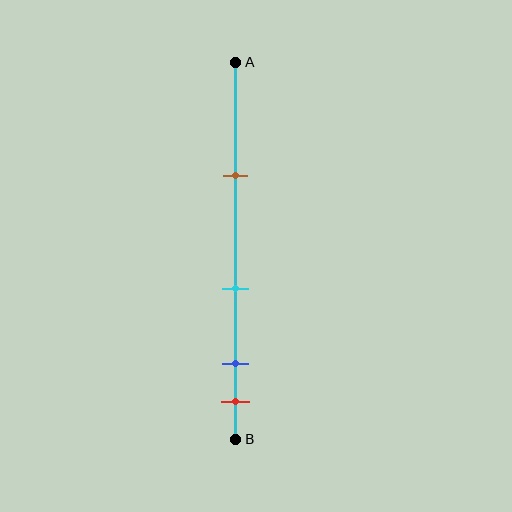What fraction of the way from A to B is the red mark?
The red mark is approximately 90% (0.9) of the way from A to B.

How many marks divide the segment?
There are 4 marks dividing the segment.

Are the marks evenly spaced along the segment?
No, the marks are not evenly spaced.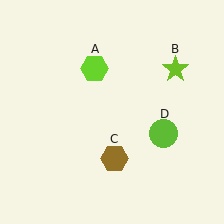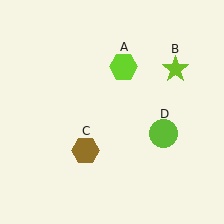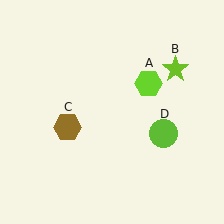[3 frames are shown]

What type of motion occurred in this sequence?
The lime hexagon (object A), brown hexagon (object C) rotated clockwise around the center of the scene.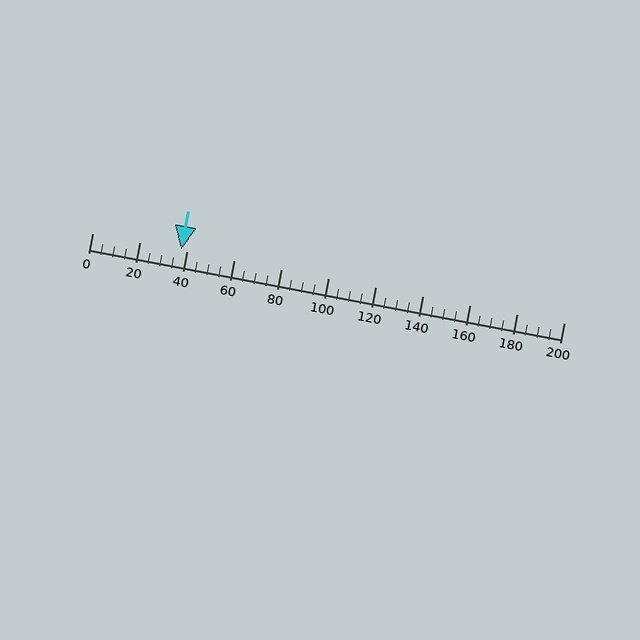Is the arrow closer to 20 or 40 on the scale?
The arrow is closer to 40.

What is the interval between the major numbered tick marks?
The major tick marks are spaced 20 units apart.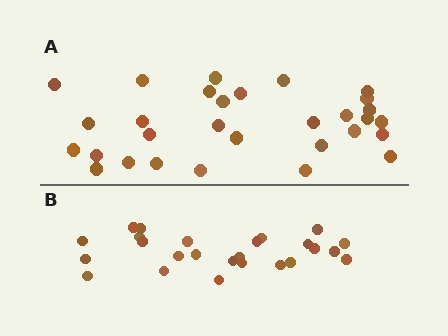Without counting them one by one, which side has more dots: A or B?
Region A (the top region) has more dots.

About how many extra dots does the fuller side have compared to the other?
Region A has about 5 more dots than region B.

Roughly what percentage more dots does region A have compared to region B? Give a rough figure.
About 20% more.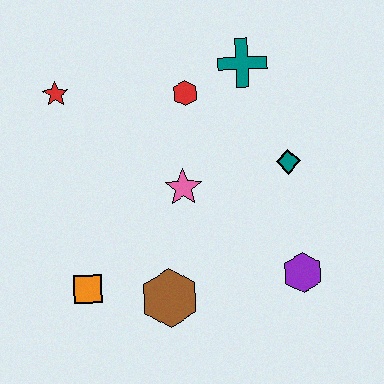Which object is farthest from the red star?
The purple hexagon is farthest from the red star.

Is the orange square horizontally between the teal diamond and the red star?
Yes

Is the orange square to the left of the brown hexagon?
Yes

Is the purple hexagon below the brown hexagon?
No